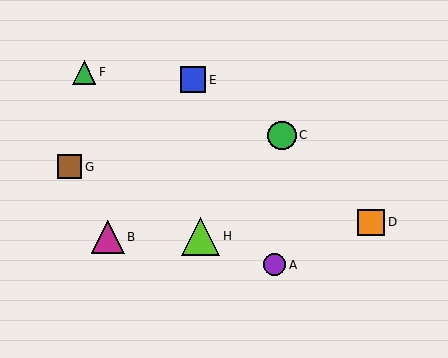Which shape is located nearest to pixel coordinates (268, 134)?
The green circle (labeled C) at (282, 135) is nearest to that location.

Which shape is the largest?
The lime triangle (labeled H) is the largest.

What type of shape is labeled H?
Shape H is a lime triangle.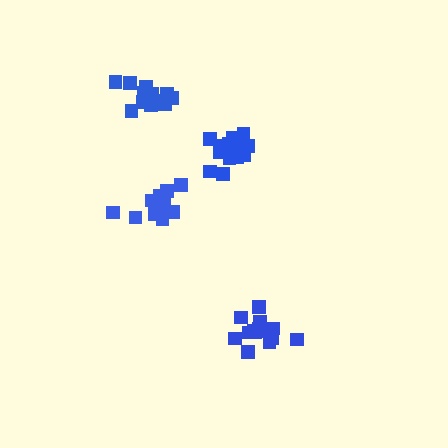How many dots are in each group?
Group 1: 16 dots, Group 2: 14 dots, Group 3: 15 dots, Group 4: 13 dots (58 total).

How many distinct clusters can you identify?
There are 4 distinct clusters.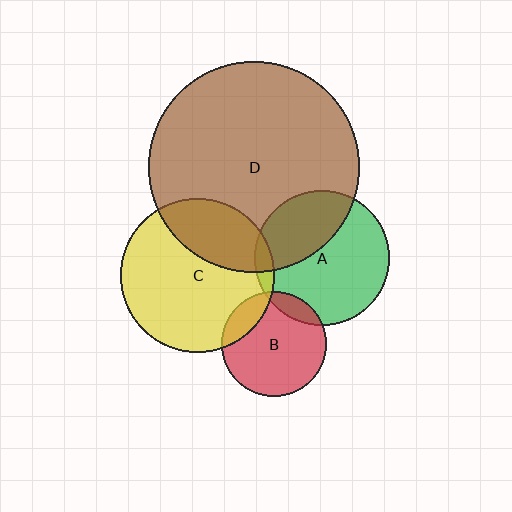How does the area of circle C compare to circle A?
Approximately 1.3 times.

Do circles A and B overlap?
Yes.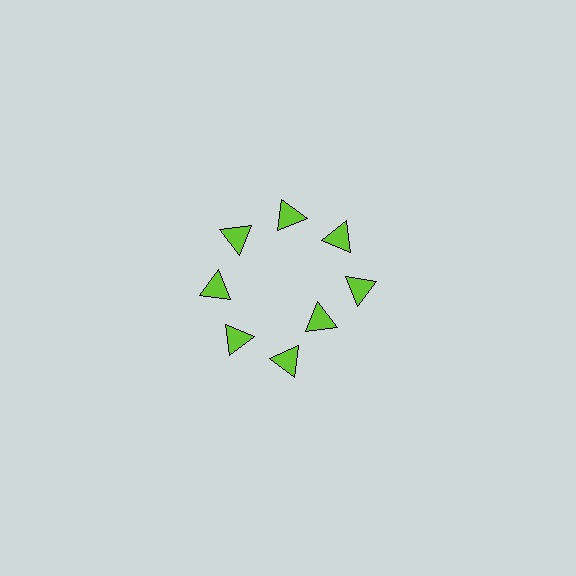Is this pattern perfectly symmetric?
No. The 8 lime triangles are arranged in a ring, but one element near the 4 o'clock position is pulled inward toward the center, breaking the 8-fold rotational symmetry.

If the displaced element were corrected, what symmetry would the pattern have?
It would have 8-fold rotational symmetry — the pattern would map onto itself every 45 degrees.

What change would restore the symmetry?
The symmetry would be restored by moving it outward, back onto the ring so that all 8 triangles sit at equal angles and equal distance from the center.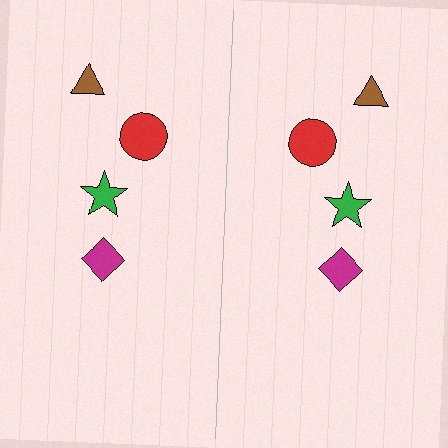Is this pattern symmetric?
Yes, this pattern has bilateral (reflection) symmetry.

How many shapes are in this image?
There are 8 shapes in this image.